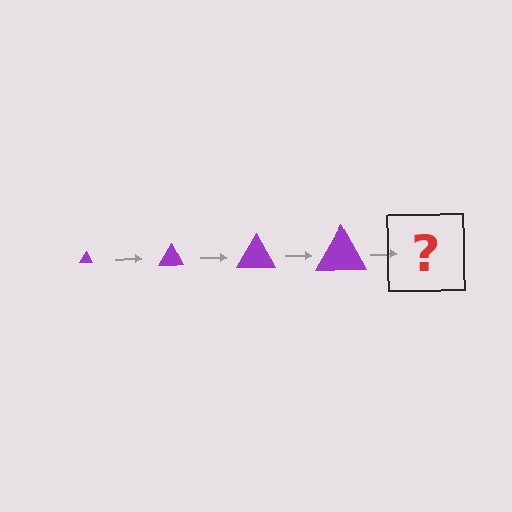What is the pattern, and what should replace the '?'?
The pattern is that the triangle gets progressively larger each step. The '?' should be a purple triangle, larger than the previous one.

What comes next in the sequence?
The next element should be a purple triangle, larger than the previous one.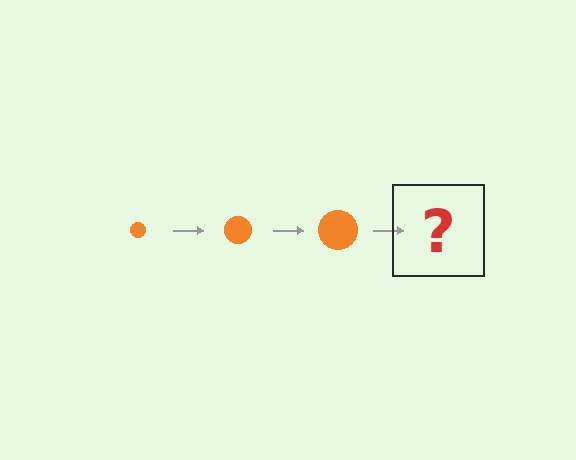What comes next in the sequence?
The next element should be an orange circle, larger than the previous one.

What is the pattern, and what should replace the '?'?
The pattern is that the circle gets progressively larger each step. The '?' should be an orange circle, larger than the previous one.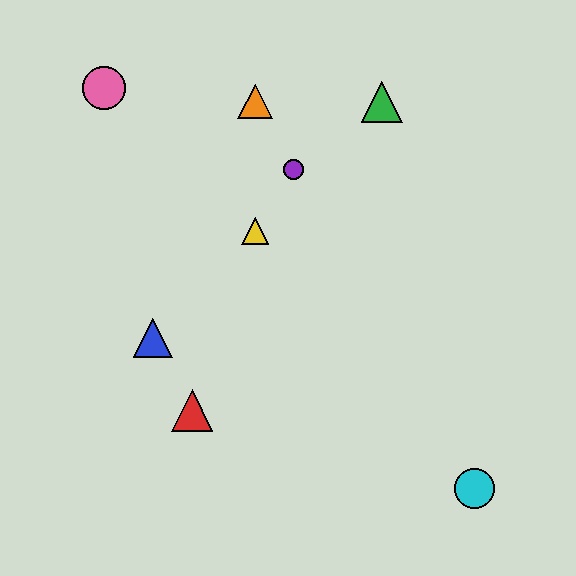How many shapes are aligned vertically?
2 shapes (the yellow triangle, the orange triangle) are aligned vertically.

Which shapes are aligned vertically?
The yellow triangle, the orange triangle are aligned vertically.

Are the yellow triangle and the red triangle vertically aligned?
No, the yellow triangle is at x≈255 and the red triangle is at x≈192.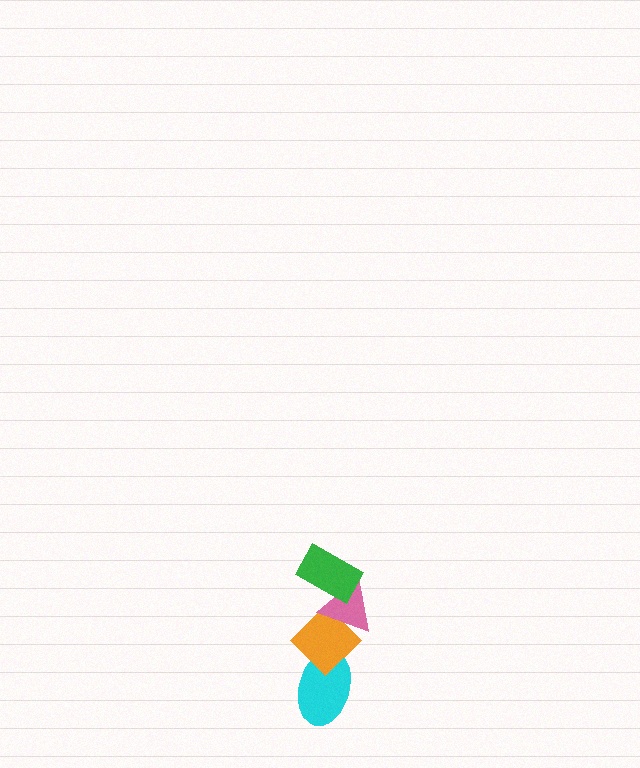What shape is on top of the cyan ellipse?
The orange diamond is on top of the cyan ellipse.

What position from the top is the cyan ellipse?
The cyan ellipse is 4th from the top.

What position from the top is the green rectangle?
The green rectangle is 1st from the top.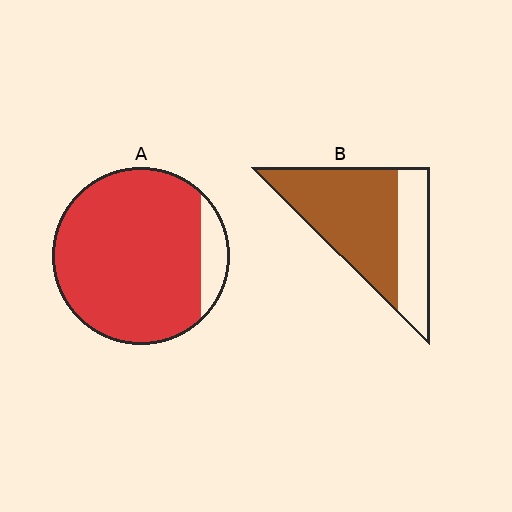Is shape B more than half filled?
Yes.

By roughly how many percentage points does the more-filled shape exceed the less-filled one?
By roughly 20 percentage points (A over B).